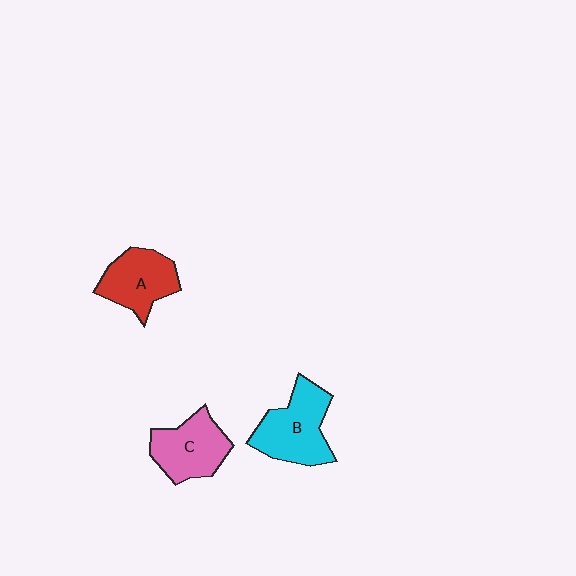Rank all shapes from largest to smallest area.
From largest to smallest: B (cyan), C (pink), A (red).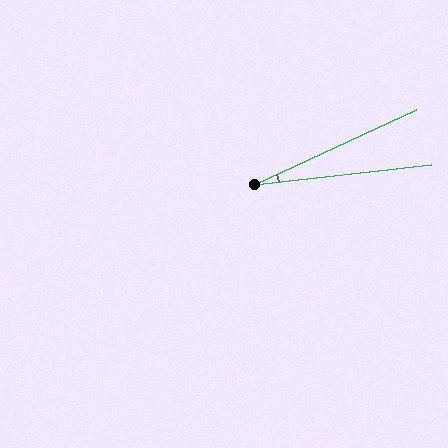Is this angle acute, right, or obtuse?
It is acute.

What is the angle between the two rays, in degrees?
Approximately 18 degrees.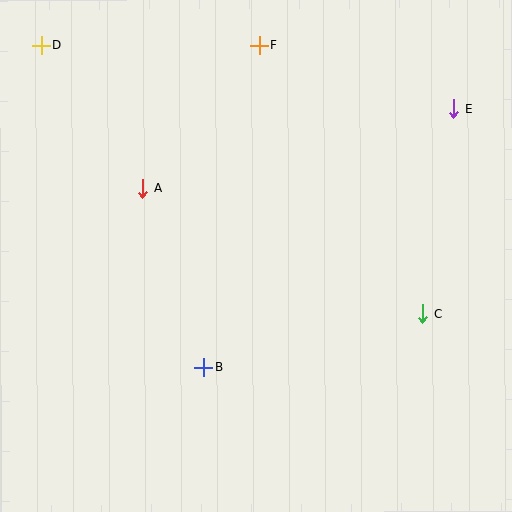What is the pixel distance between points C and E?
The distance between C and E is 208 pixels.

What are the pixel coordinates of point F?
Point F is at (259, 45).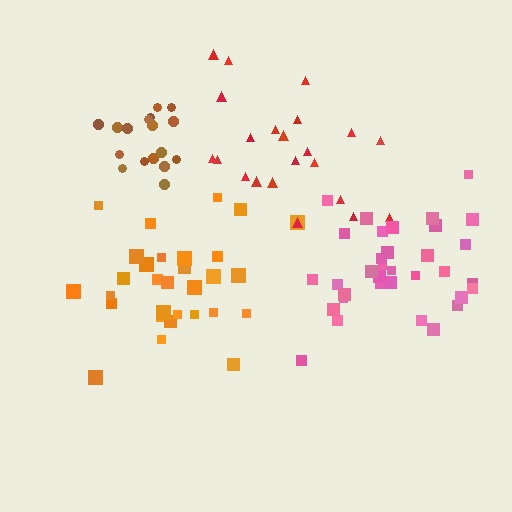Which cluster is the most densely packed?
Brown.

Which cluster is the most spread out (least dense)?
Red.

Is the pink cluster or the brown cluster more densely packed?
Brown.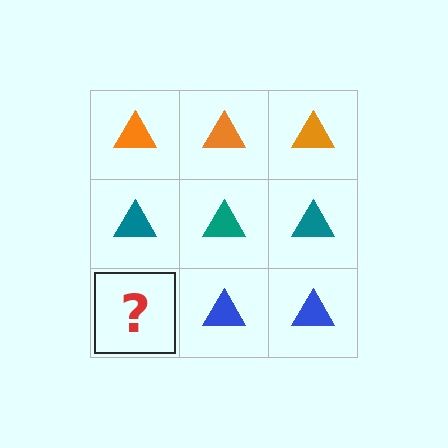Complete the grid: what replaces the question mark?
The question mark should be replaced with a blue triangle.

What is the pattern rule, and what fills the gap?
The rule is that each row has a consistent color. The gap should be filled with a blue triangle.